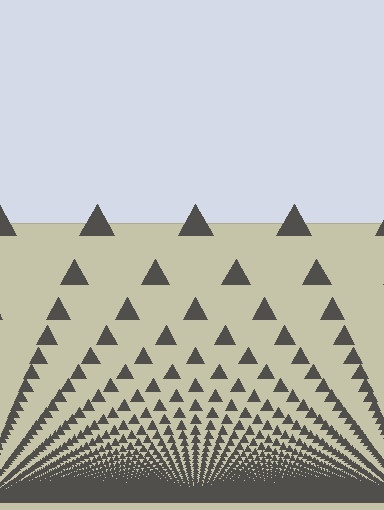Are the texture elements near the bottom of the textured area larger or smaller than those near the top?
Smaller. The gradient is inverted — elements near the bottom are smaller and denser.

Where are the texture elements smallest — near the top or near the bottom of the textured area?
Near the bottom.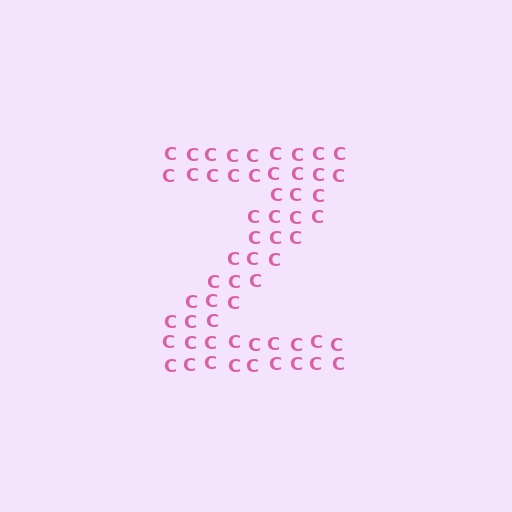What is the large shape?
The large shape is the letter Z.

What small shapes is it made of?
It is made of small letter C's.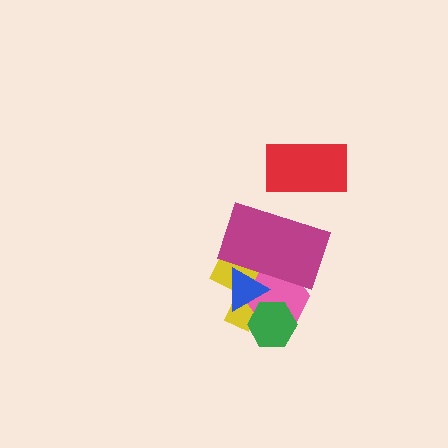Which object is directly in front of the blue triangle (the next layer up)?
The green hexagon is directly in front of the blue triangle.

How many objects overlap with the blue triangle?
4 objects overlap with the blue triangle.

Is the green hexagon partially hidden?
No, no other shape covers it.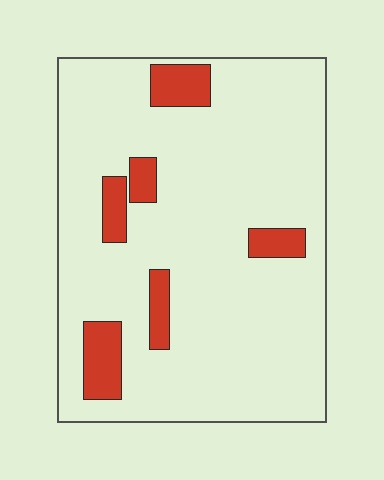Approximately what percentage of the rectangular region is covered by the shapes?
Approximately 10%.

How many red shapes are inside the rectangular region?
6.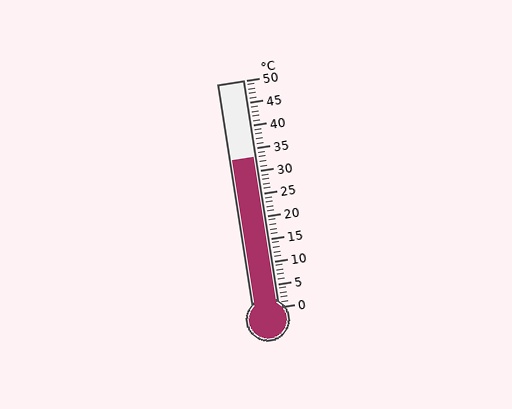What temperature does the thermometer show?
The thermometer shows approximately 33°C.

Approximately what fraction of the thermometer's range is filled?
The thermometer is filled to approximately 65% of its range.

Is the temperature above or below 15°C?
The temperature is above 15°C.